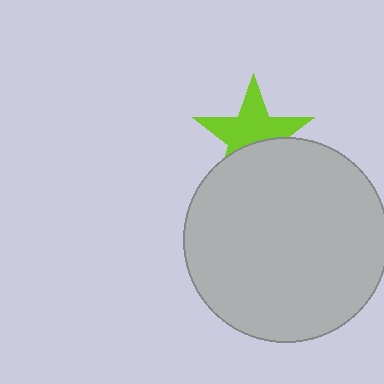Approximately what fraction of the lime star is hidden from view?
Roughly 39% of the lime star is hidden behind the light gray circle.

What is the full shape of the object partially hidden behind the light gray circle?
The partially hidden object is a lime star.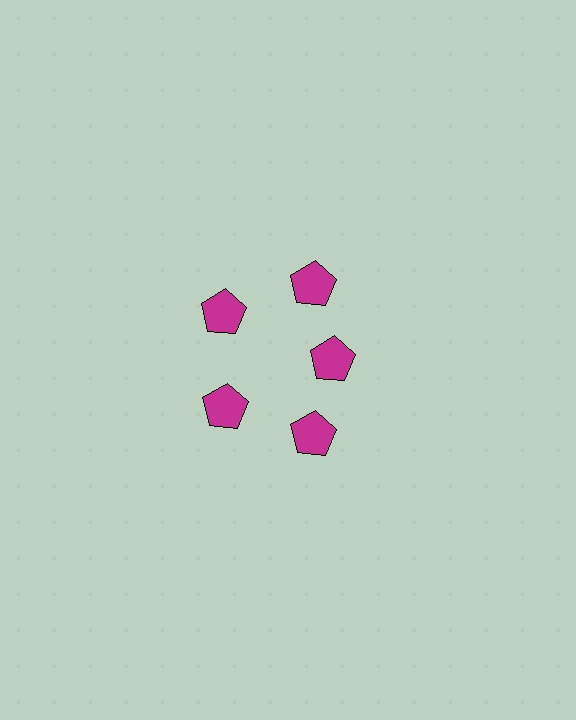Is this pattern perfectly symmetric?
No. The 5 magenta pentagons are arranged in a ring, but one element near the 3 o'clock position is pulled inward toward the center, breaking the 5-fold rotational symmetry.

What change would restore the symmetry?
The symmetry would be restored by moving it outward, back onto the ring so that all 5 pentagons sit at equal angles and equal distance from the center.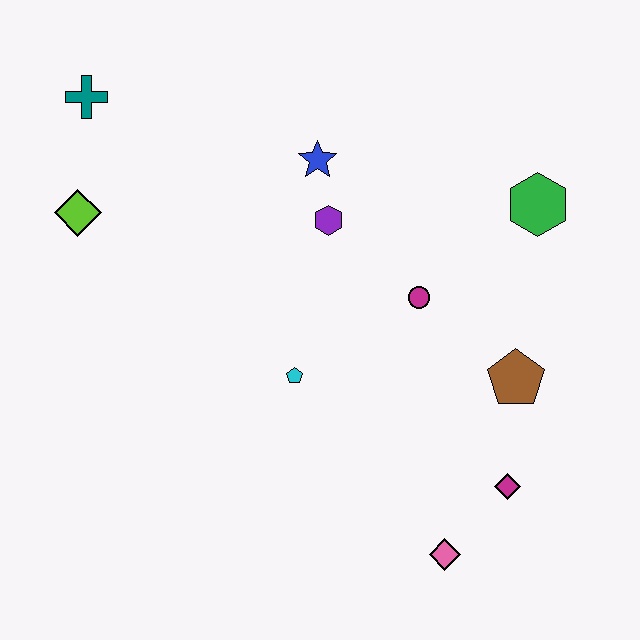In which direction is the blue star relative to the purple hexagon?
The blue star is above the purple hexagon.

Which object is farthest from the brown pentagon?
The teal cross is farthest from the brown pentagon.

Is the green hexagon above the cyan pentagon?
Yes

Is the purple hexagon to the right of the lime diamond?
Yes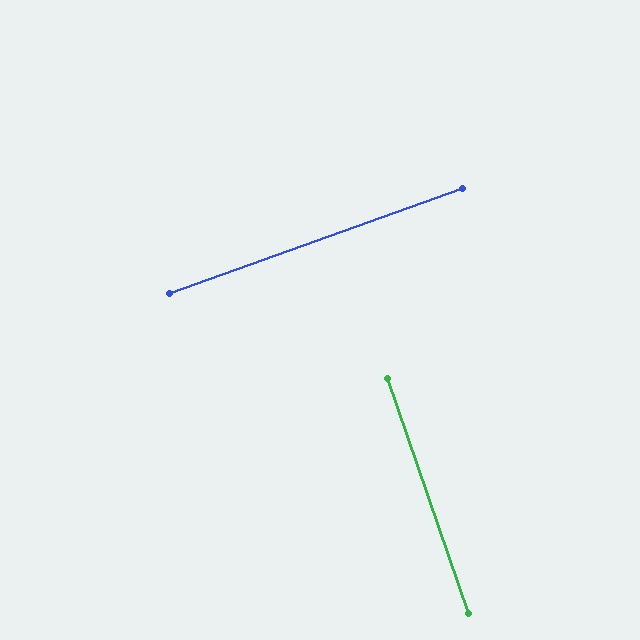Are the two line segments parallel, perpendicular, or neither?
Perpendicular — they meet at approximately 90°.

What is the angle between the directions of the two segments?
Approximately 90 degrees.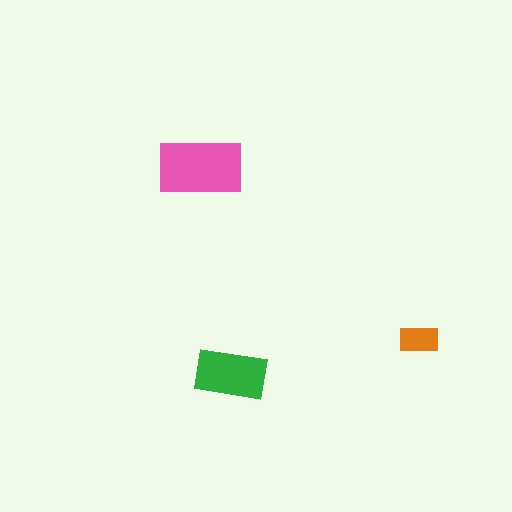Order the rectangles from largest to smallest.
the pink one, the green one, the orange one.